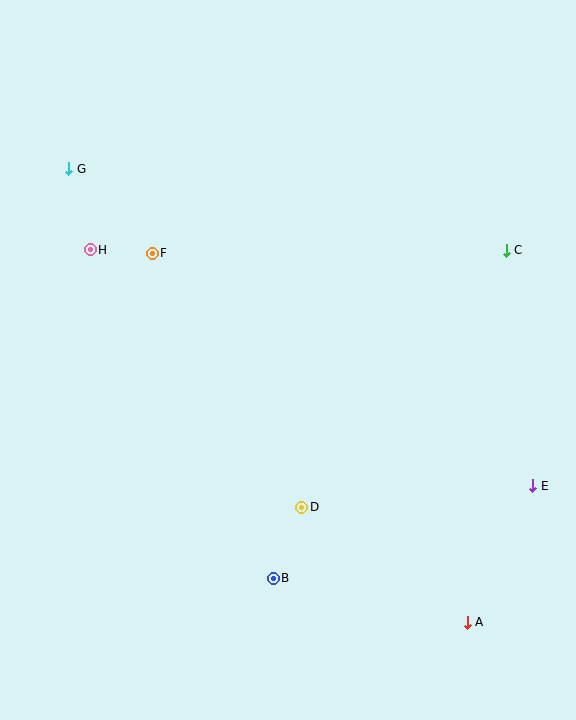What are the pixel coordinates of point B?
Point B is at (273, 578).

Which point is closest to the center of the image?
Point D at (302, 507) is closest to the center.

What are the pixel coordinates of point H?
Point H is at (90, 250).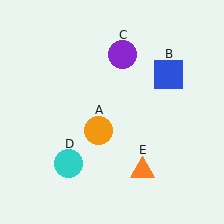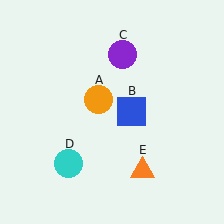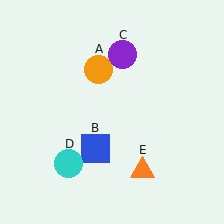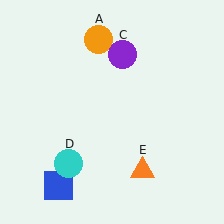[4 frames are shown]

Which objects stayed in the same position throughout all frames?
Purple circle (object C) and cyan circle (object D) and orange triangle (object E) remained stationary.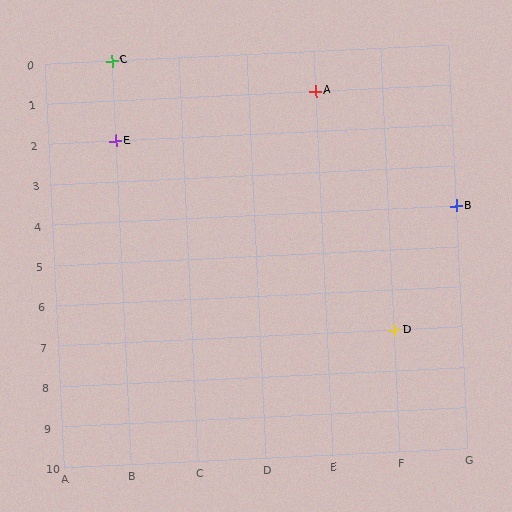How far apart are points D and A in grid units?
Points D and A are 1 column and 6 rows apart (about 6.1 grid units diagonally).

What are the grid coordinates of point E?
Point E is at grid coordinates (B, 2).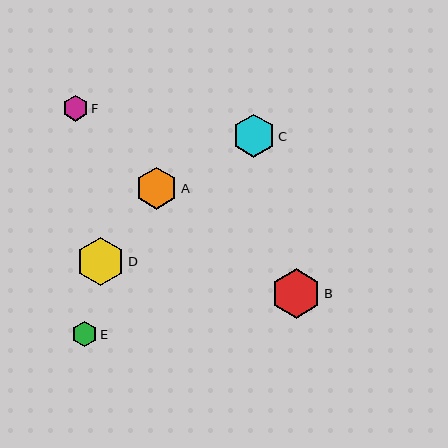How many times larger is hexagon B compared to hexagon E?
Hexagon B is approximately 2.0 times the size of hexagon E.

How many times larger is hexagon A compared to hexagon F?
Hexagon A is approximately 1.6 times the size of hexagon F.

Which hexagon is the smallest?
Hexagon E is the smallest with a size of approximately 25 pixels.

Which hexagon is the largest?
Hexagon B is the largest with a size of approximately 49 pixels.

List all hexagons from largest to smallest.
From largest to smallest: B, D, C, A, F, E.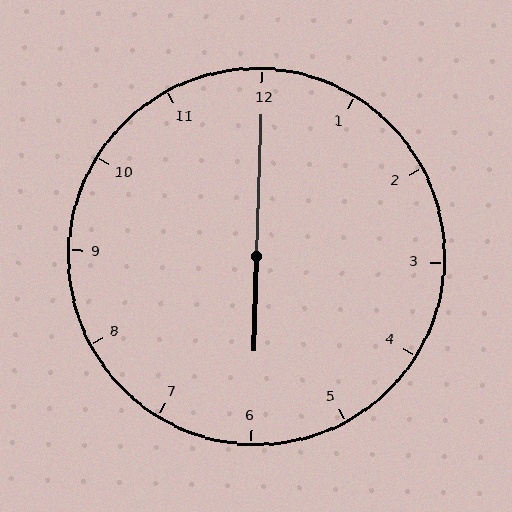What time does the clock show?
6:00.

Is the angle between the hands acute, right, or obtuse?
It is obtuse.